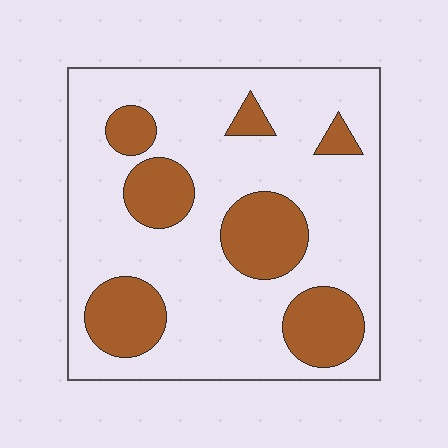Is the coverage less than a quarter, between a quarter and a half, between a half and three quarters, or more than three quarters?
Between a quarter and a half.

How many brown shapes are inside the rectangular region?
7.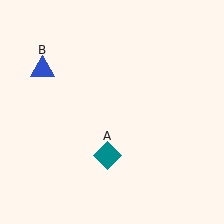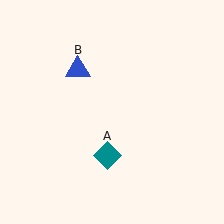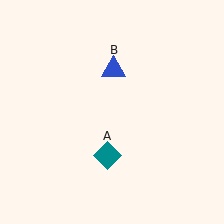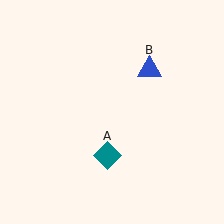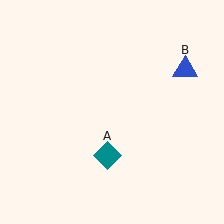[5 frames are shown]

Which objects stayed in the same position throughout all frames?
Teal diamond (object A) remained stationary.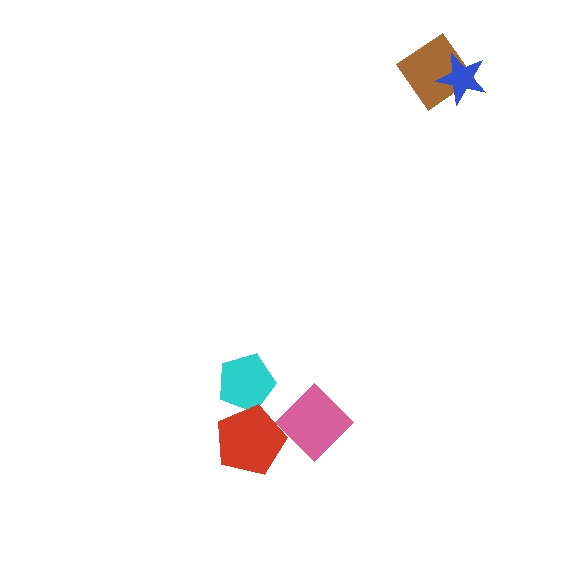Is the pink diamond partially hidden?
No, no other shape covers it.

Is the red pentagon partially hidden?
Yes, it is partially covered by another shape.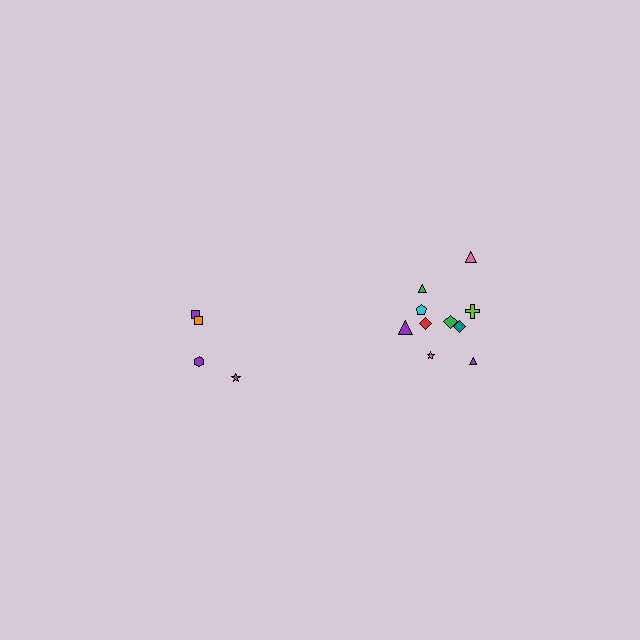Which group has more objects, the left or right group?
The right group.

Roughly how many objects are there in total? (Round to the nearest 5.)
Roughly 15 objects in total.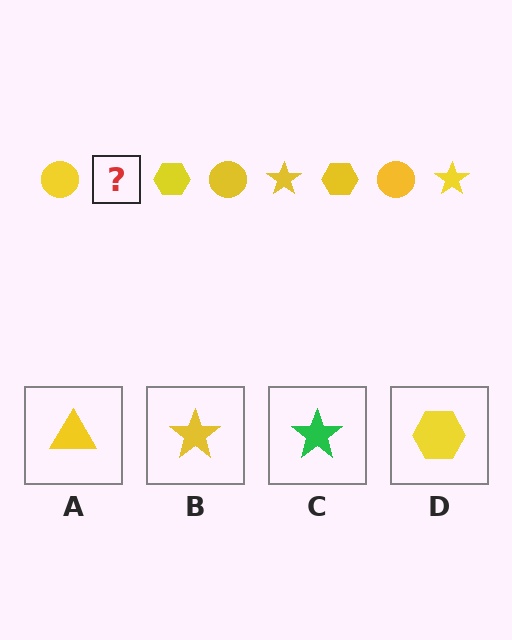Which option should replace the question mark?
Option B.